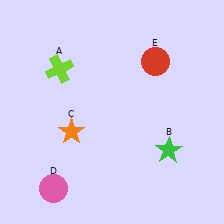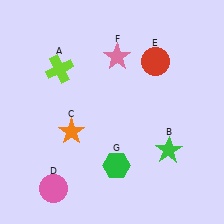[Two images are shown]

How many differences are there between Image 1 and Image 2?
There are 2 differences between the two images.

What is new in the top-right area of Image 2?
A pink star (F) was added in the top-right area of Image 2.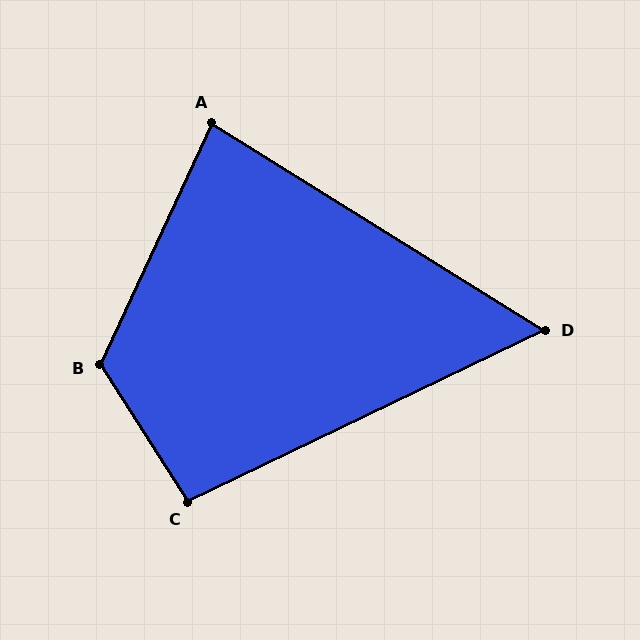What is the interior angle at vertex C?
Approximately 97 degrees (obtuse).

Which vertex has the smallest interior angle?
D, at approximately 58 degrees.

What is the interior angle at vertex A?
Approximately 83 degrees (acute).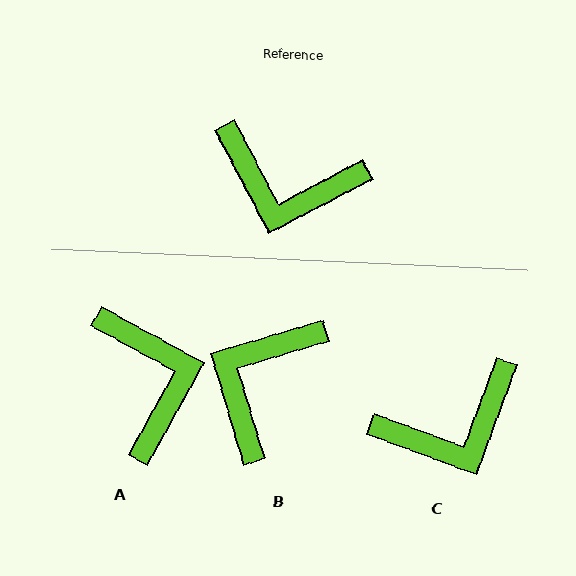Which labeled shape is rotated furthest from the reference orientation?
A, about 123 degrees away.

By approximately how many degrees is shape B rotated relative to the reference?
Approximately 101 degrees clockwise.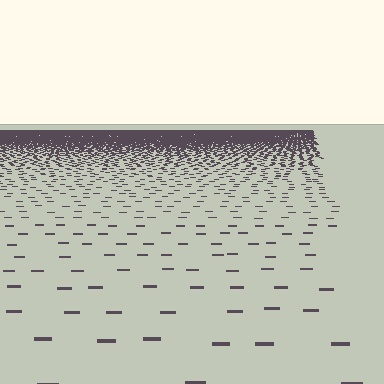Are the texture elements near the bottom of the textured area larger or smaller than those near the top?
Larger. Near the bottom, elements are closer to the viewer and appear at a bigger on-screen size.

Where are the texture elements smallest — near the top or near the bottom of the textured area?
Near the top.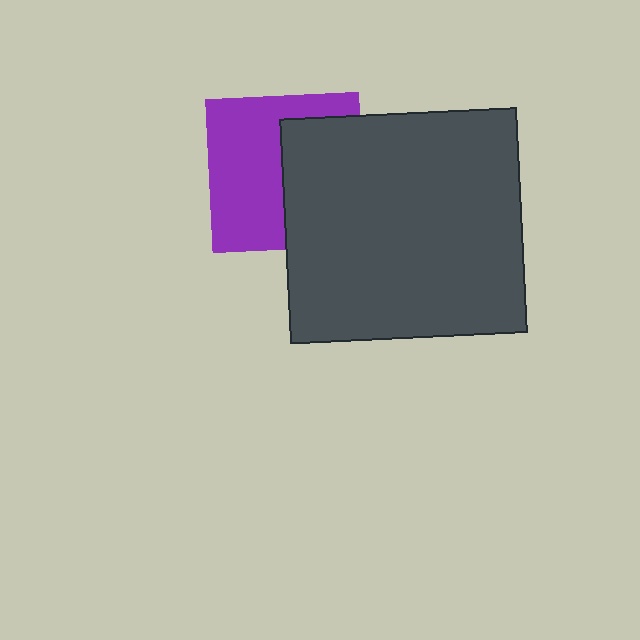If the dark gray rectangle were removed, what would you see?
You would see the complete purple square.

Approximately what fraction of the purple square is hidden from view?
Roughly 44% of the purple square is hidden behind the dark gray rectangle.